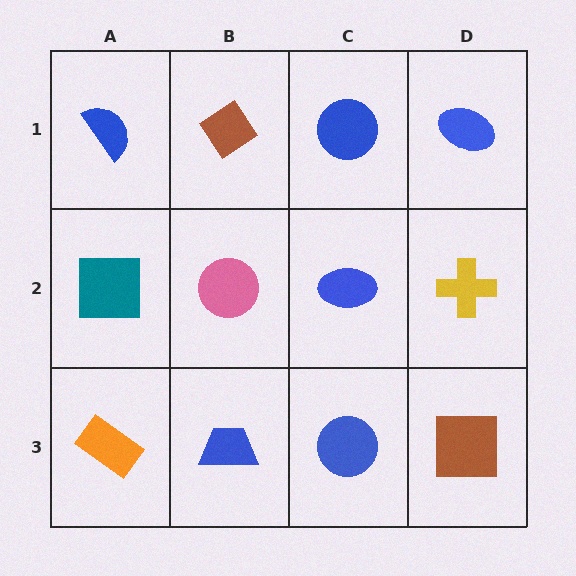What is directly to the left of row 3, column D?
A blue circle.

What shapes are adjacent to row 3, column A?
A teal square (row 2, column A), a blue trapezoid (row 3, column B).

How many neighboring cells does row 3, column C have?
3.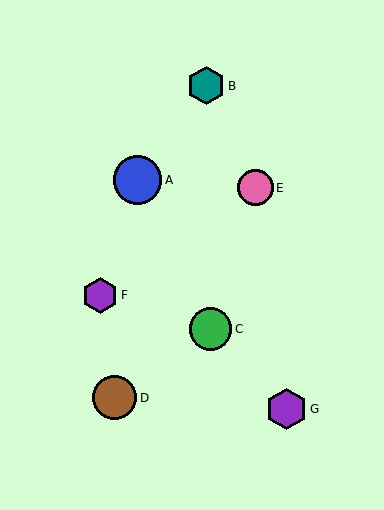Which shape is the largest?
The blue circle (labeled A) is the largest.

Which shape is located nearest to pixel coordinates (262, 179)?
The pink circle (labeled E) at (255, 188) is nearest to that location.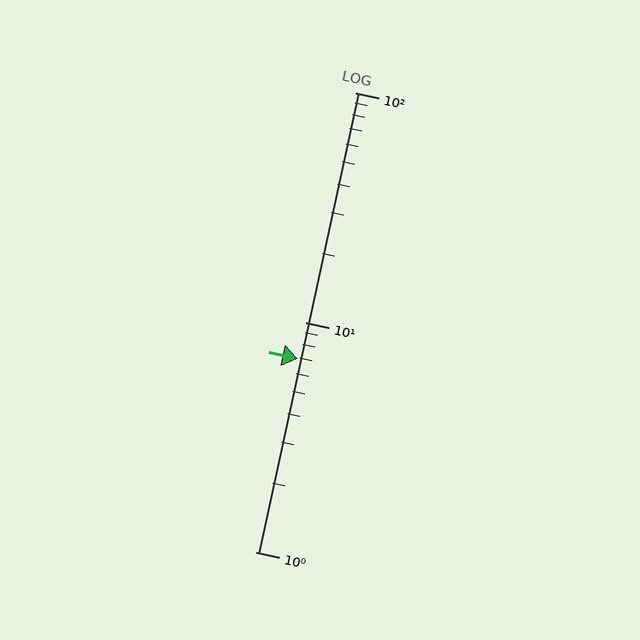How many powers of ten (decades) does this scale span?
The scale spans 2 decades, from 1 to 100.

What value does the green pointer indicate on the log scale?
The pointer indicates approximately 6.9.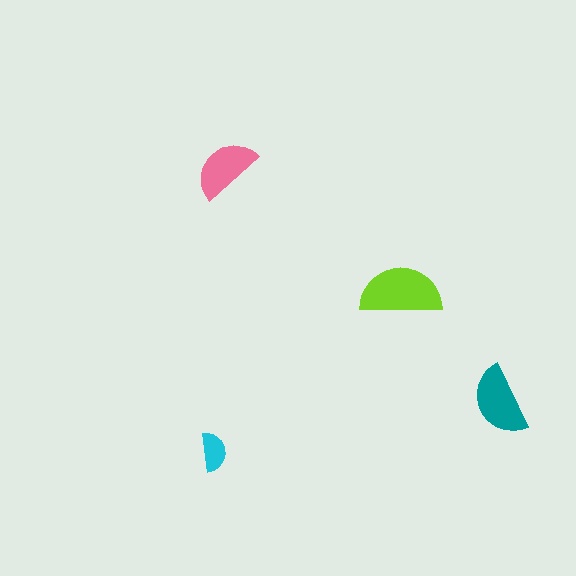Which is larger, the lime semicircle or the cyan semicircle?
The lime one.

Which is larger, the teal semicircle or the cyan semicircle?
The teal one.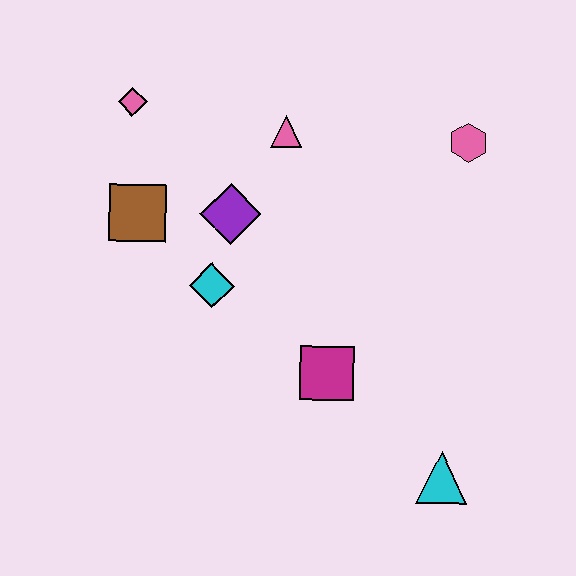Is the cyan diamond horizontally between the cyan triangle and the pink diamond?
Yes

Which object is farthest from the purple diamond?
The cyan triangle is farthest from the purple diamond.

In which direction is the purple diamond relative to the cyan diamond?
The purple diamond is above the cyan diamond.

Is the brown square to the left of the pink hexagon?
Yes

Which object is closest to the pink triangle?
The purple diamond is closest to the pink triangle.